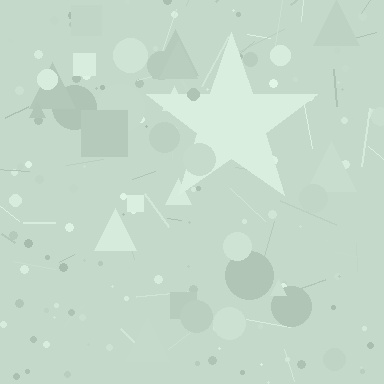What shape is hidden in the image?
A star is hidden in the image.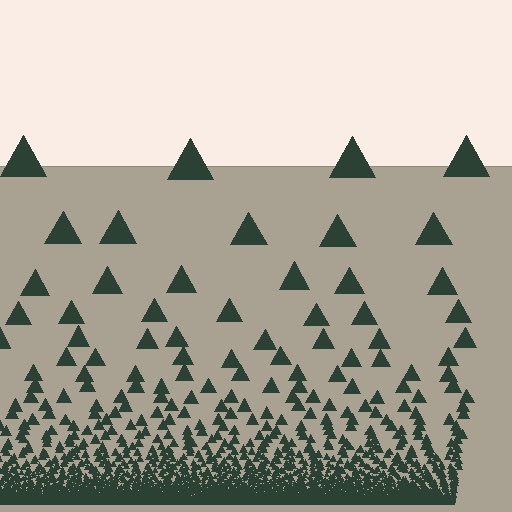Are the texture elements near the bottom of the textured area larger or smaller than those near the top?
Smaller. The gradient is inverted — elements near the bottom are smaller and denser.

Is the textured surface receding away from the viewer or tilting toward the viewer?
The surface appears to tilt toward the viewer. Texture elements get larger and sparser toward the top.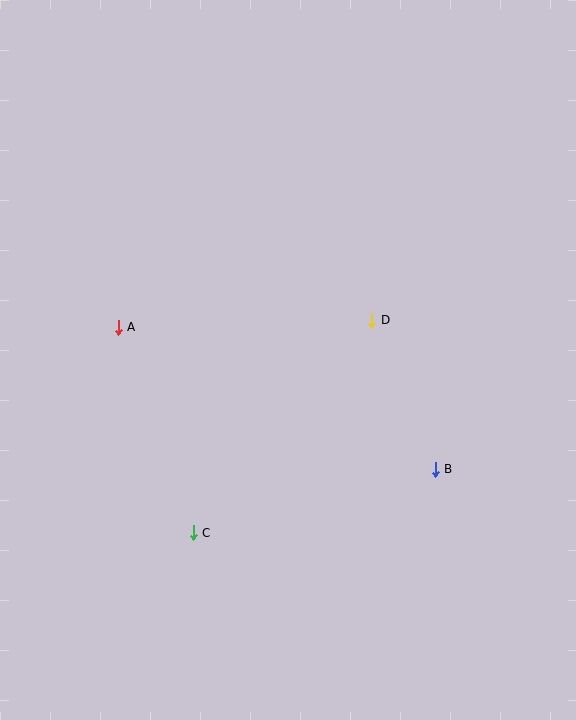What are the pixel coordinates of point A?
Point A is at (118, 327).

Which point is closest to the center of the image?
Point D at (372, 320) is closest to the center.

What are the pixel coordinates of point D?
Point D is at (372, 320).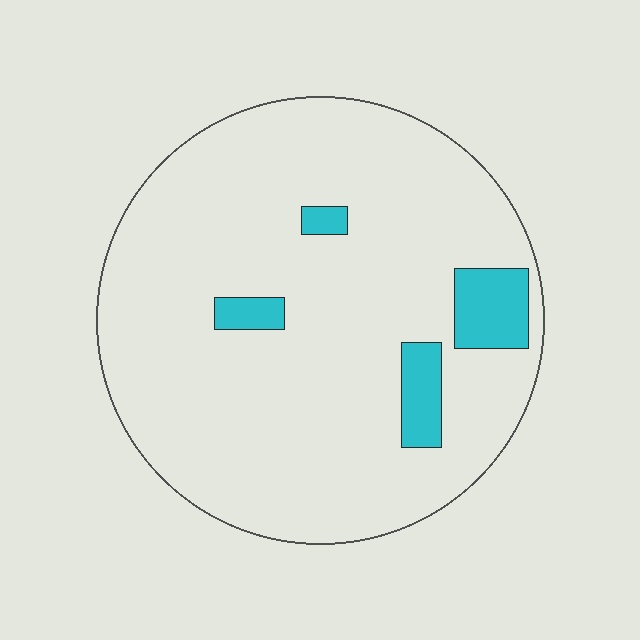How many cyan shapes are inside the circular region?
4.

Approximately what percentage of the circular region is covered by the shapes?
Approximately 10%.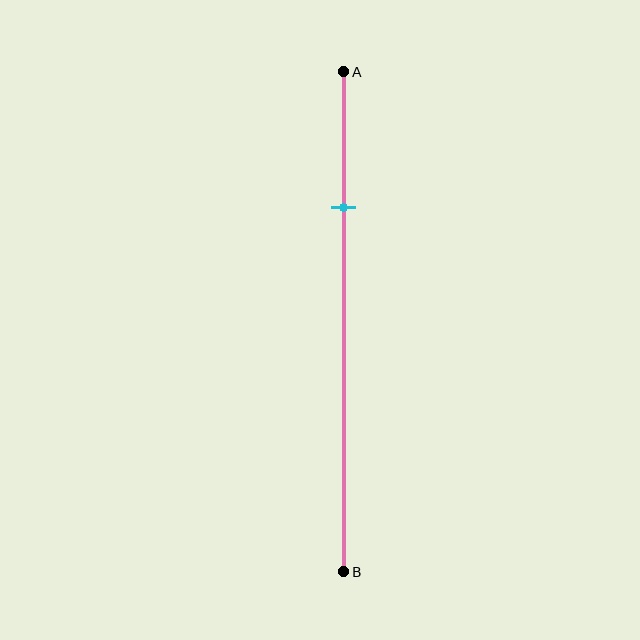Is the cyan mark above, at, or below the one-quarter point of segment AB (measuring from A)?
The cyan mark is approximately at the one-quarter point of segment AB.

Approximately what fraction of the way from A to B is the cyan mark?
The cyan mark is approximately 25% of the way from A to B.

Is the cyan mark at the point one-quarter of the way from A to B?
Yes, the mark is approximately at the one-quarter point.